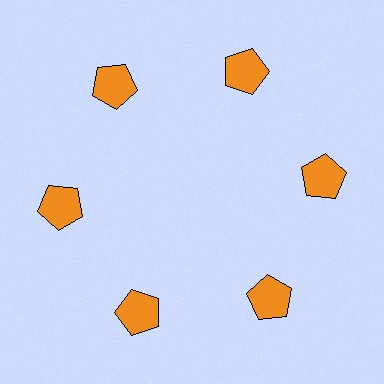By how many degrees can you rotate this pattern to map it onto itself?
The pattern maps onto itself every 60 degrees of rotation.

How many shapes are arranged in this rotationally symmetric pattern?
There are 6 shapes, arranged in 6 groups of 1.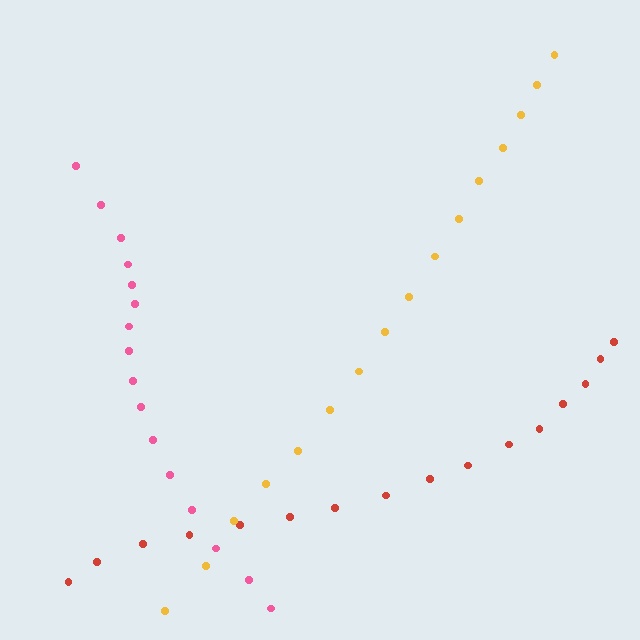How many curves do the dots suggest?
There are 3 distinct paths.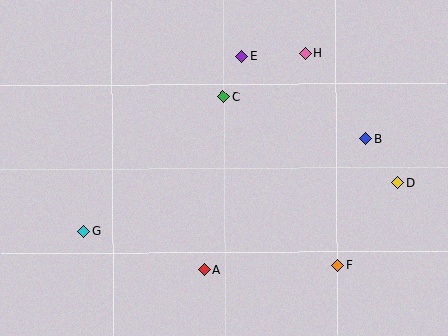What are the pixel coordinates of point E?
Point E is at (242, 56).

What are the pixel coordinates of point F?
Point F is at (337, 266).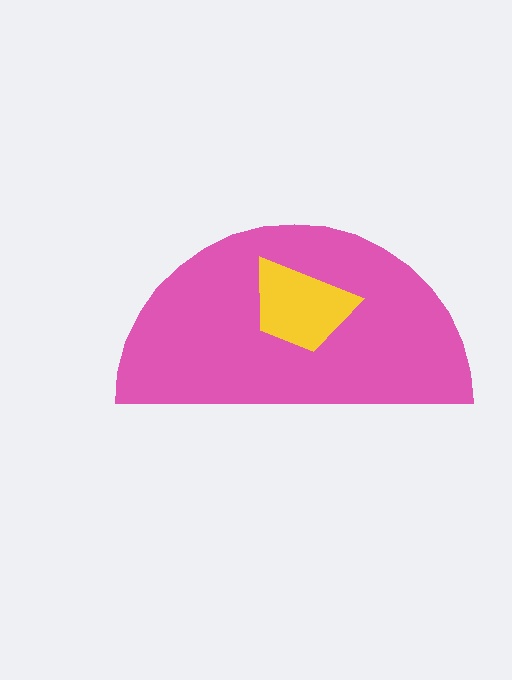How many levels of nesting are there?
2.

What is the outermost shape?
The pink semicircle.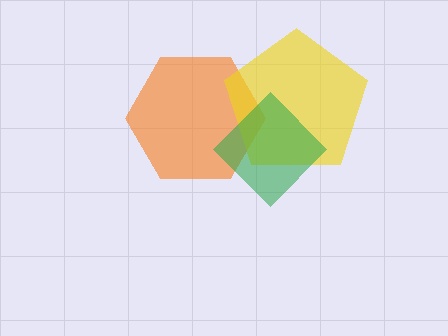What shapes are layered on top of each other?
The layered shapes are: an orange hexagon, a yellow pentagon, a green diamond.